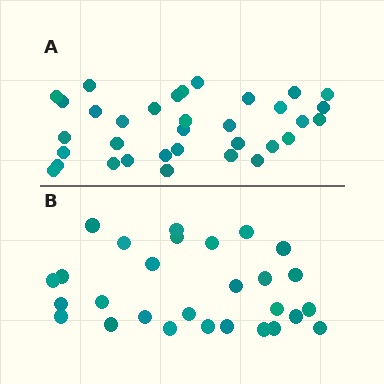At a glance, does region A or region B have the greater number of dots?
Region A (the top region) has more dots.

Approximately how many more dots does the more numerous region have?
Region A has about 6 more dots than region B.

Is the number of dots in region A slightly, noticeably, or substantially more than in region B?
Region A has only slightly more — the two regions are fairly close. The ratio is roughly 1.2 to 1.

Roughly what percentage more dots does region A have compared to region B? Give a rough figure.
About 20% more.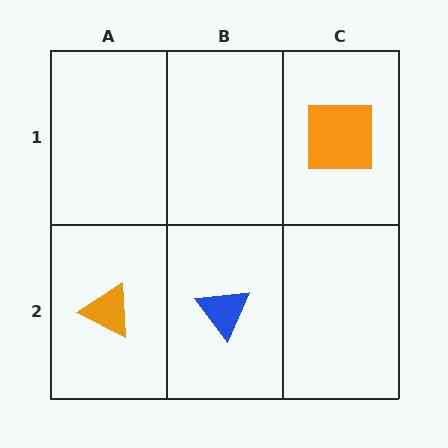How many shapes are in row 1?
1 shape.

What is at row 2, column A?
An orange triangle.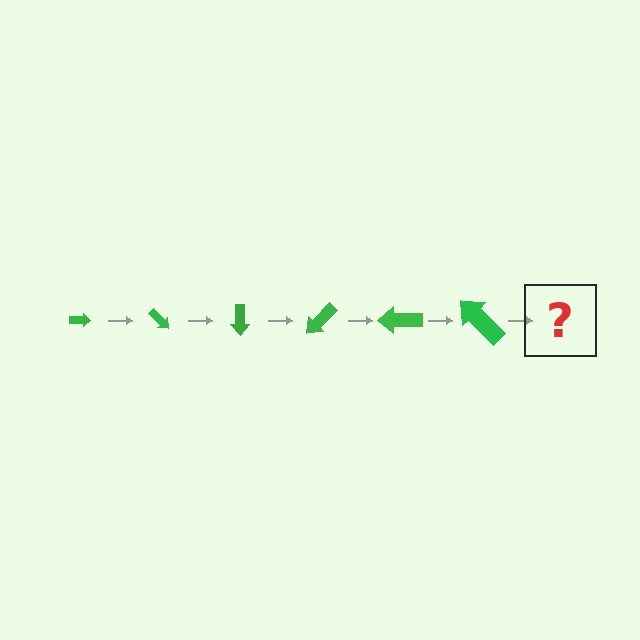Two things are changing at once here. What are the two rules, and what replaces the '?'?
The two rules are that the arrow grows larger each step and it rotates 45 degrees each step. The '?' should be an arrow, larger than the previous one and rotated 270 degrees from the start.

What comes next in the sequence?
The next element should be an arrow, larger than the previous one and rotated 270 degrees from the start.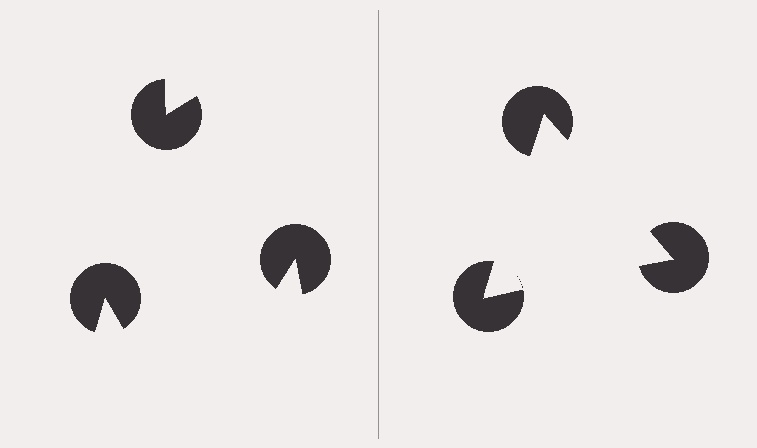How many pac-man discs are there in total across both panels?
6 — 3 on each side.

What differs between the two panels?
The pac-man discs are positioned identically on both sides; only the wedge orientations differ. On the right they align to a triangle; on the left they are misaligned.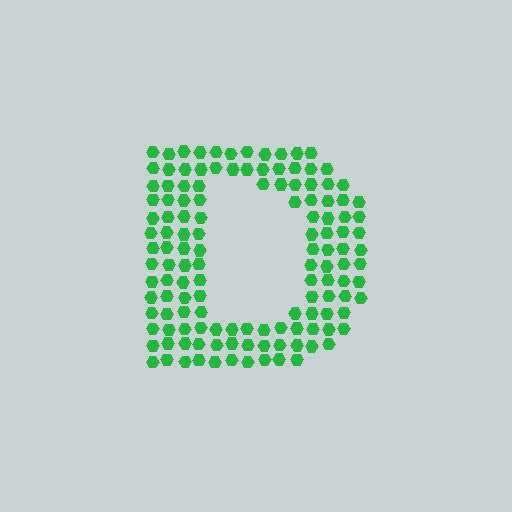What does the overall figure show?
The overall figure shows the letter D.